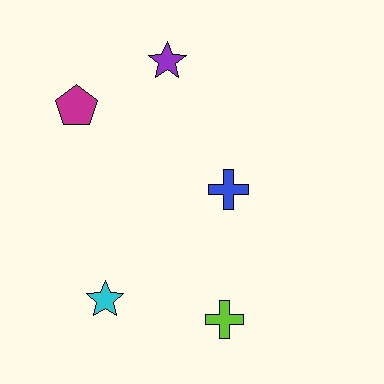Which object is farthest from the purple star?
The lime cross is farthest from the purple star.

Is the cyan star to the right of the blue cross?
No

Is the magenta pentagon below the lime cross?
No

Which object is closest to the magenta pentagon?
The purple star is closest to the magenta pentagon.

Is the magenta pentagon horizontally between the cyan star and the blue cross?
No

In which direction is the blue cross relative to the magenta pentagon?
The blue cross is to the right of the magenta pentagon.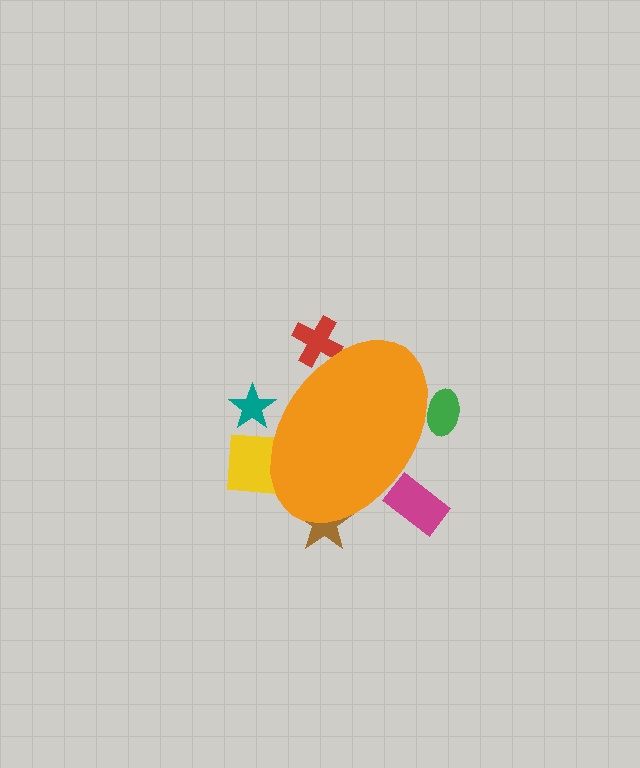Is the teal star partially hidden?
Yes, the teal star is partially hidden behind the orange ellipse.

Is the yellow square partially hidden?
Yes, the yellow square is partially hidden behind the orange ellipse.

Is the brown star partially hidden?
Yes, the brown star is partially hidden behind the orange ellipse.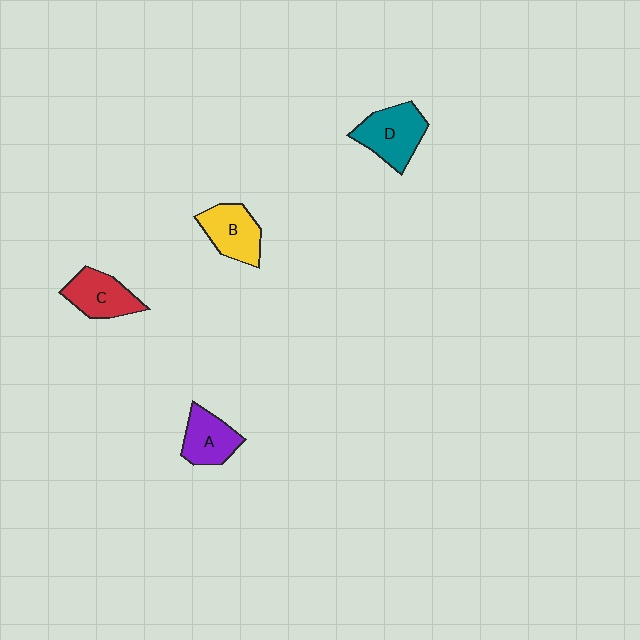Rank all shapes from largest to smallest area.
From largest to smallest: D (teal), B (yellow), C (red), A (purple).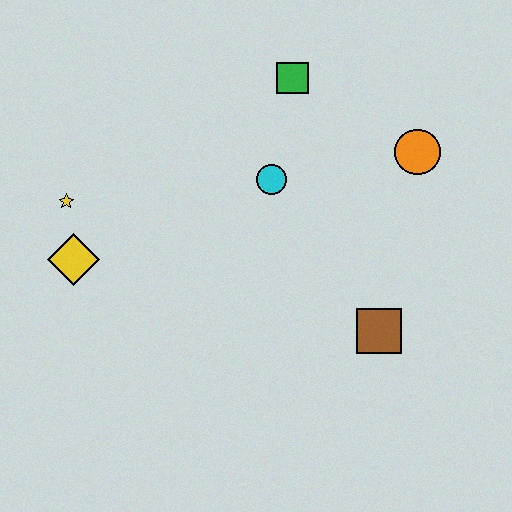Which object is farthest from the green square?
The yellow diamond is farthest from the green square.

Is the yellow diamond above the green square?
No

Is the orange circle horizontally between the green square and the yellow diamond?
No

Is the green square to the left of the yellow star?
No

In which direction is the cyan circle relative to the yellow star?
The cyan circle is to the right of the yellow star.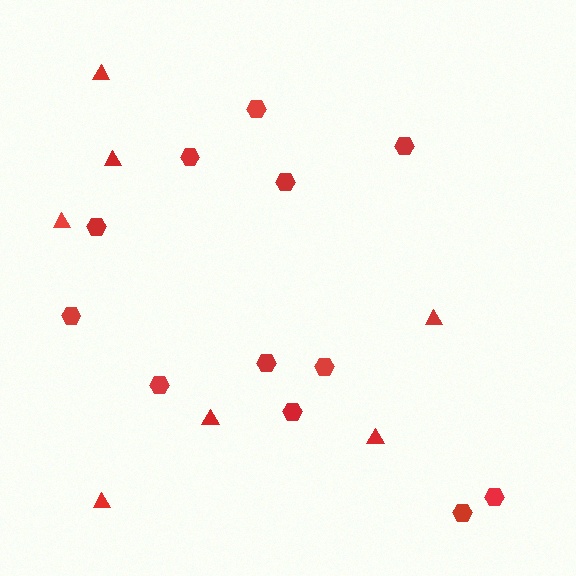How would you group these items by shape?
There are 2 groups: one group of triangles (7) and one group of hexagons (12).